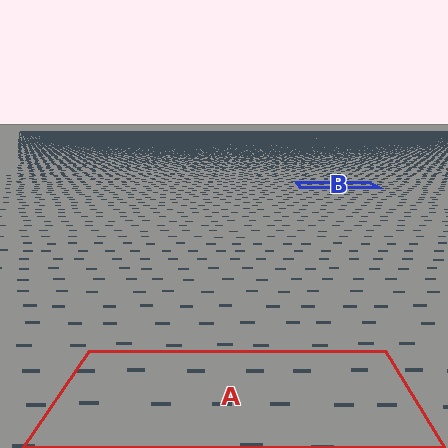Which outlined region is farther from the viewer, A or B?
Region B is farther from the viewer — the texture elements inside it appear smaller and more densely packed.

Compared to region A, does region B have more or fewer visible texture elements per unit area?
Region B has more texture elements per unit area — they are packed more densely because it is farther away.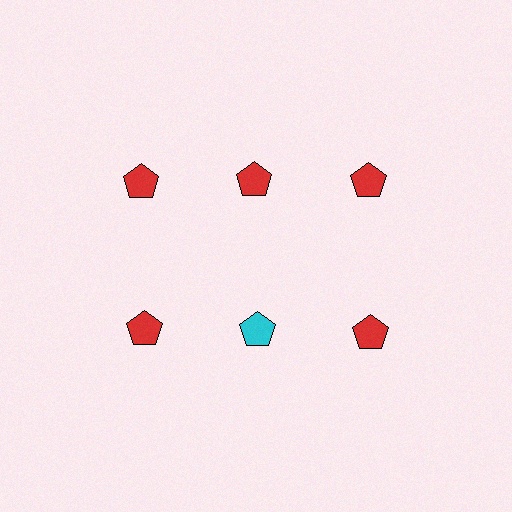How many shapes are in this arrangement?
There are 6 shapes arranged in a grid pattern.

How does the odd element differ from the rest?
It has a different color: cyan instead of red.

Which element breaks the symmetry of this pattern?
The cyan pentagon in the second row, second from left column breaks the symmetry. All other shapes are red pentagons.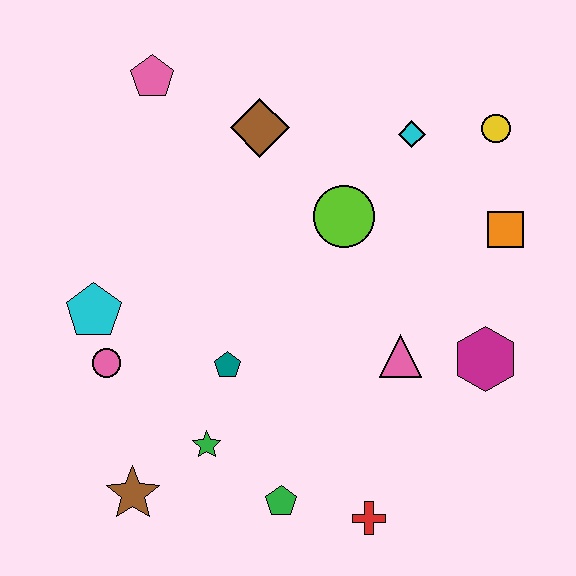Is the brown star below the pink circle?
Yes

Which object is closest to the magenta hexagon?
The pink triangle is closest to the magenta hexagon.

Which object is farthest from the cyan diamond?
The brown star is farthest from the cyan diamond.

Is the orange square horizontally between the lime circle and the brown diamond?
No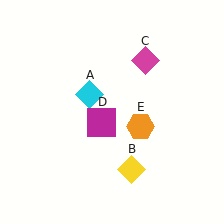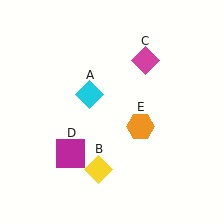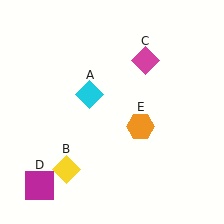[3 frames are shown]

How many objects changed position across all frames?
2 objects changed position: yellow diamond (object B), magenta square (object D).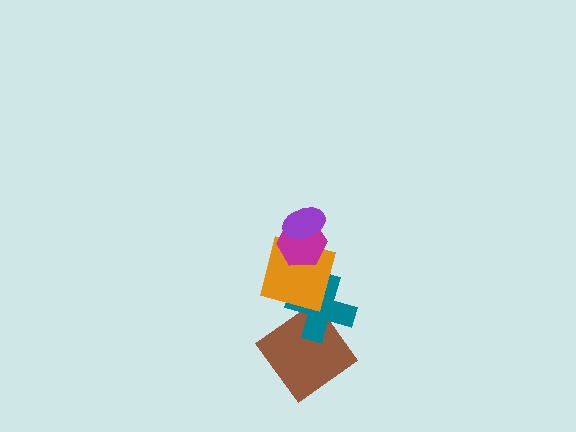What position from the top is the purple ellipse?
The purple ellipse is 1st from the top.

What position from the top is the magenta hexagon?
The magenta hexagon is 2nd from the top.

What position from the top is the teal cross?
The teal cross is 4th from the top.